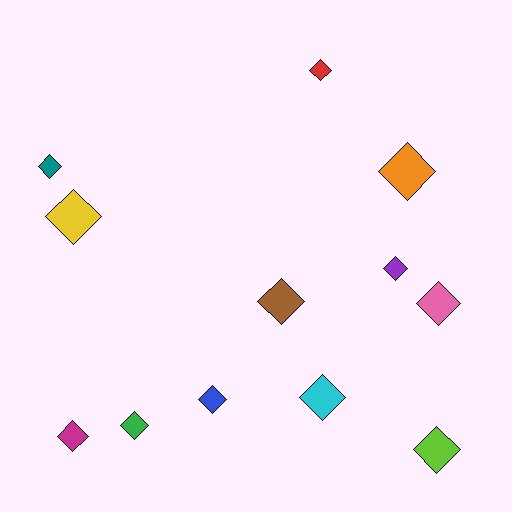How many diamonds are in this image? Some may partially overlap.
There are 12 diamonds.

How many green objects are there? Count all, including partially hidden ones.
There is 1 green object.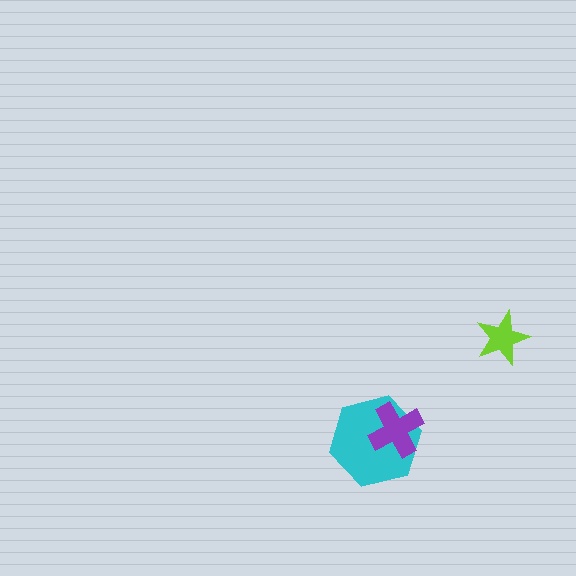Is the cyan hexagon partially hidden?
Yes, it is partially covered by another shape.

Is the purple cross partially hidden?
No, no other shape covers it.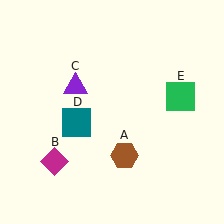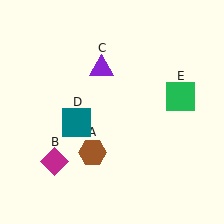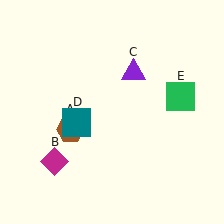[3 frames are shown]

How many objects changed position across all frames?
2 objects changed position: brown hexagon (object A), purple triangle (object C).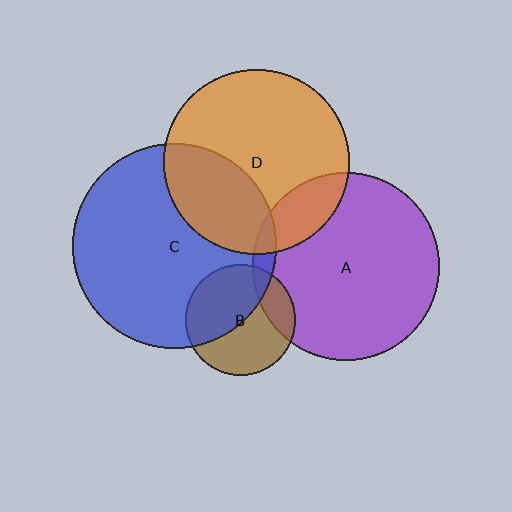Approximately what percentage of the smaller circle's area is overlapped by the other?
Approximately 20%.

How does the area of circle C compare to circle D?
Approximately 1.2 times.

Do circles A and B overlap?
Yes.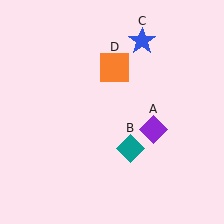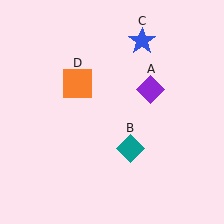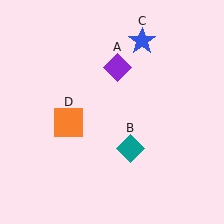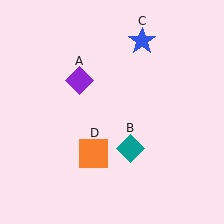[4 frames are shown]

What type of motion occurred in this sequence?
The purple diamond (object A), orange square (object D) rotated counterclockwise around the center of the scene.